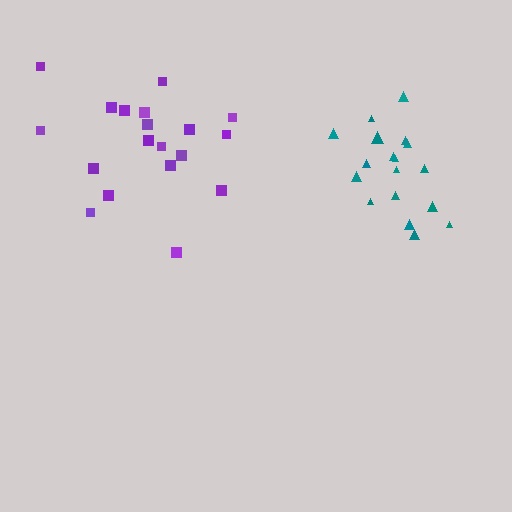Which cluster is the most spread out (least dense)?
Purple.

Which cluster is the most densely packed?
Teal.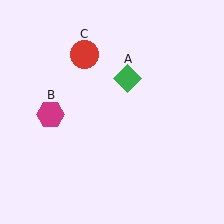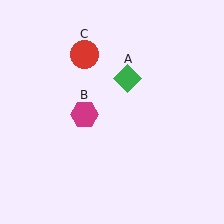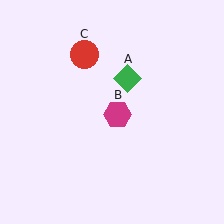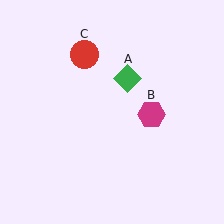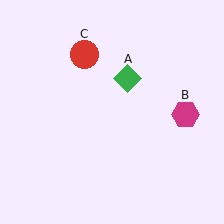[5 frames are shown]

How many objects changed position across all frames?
1 object changed position: magenta hexagon (object B).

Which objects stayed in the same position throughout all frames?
Green diamond (object A) and red circle (object C) remained stationary.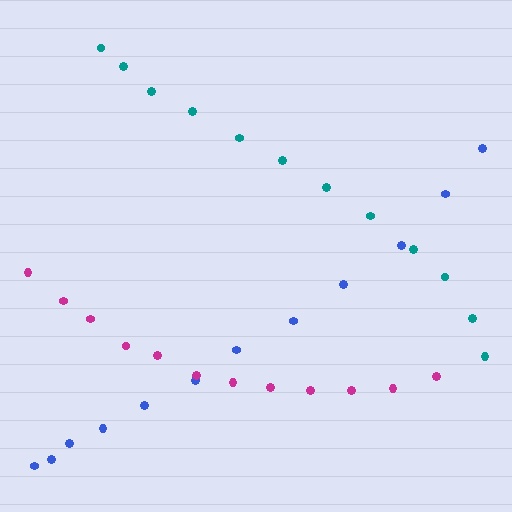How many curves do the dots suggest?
There are 3 distinct paths.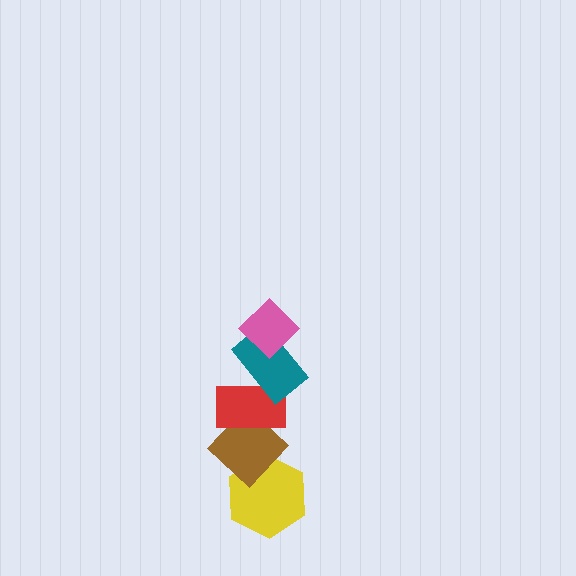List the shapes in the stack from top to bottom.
From top to bottom: the pink diamond, the teal rectangle, the red rectangle, the brown diamond, the yellow hexagon.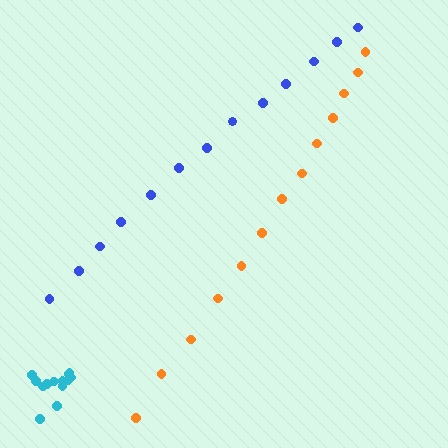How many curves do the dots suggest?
There are 3 distinct paths.